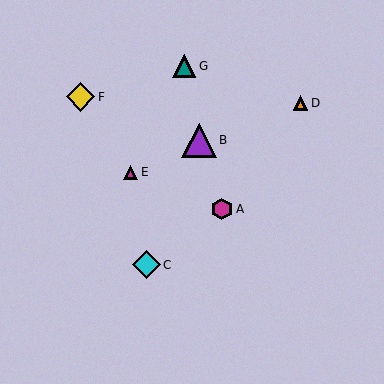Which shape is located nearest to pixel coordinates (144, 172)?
The magenta triangle (labeled E) at (131, 172) is nearest to that location.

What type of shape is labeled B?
Shape B is a purple triangle.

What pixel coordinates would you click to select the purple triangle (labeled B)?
Click at (199, 140) to select the purple triangle B.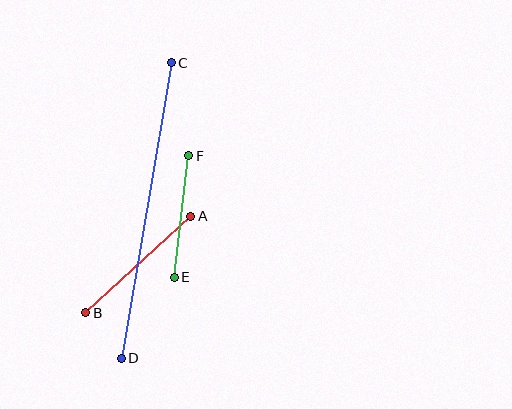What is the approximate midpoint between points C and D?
The midpoint is at approximately (146, 210) pixels.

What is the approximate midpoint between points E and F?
The midpoint is at approximately (182, 216) pixels.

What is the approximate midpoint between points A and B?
The midpoint is at approximately (138, 264) pixels.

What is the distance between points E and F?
The distance is approximately 122 pixels.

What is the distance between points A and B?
The distance is approximately 143 pixels.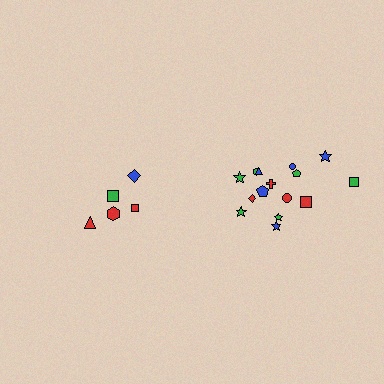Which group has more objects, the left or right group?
The right group.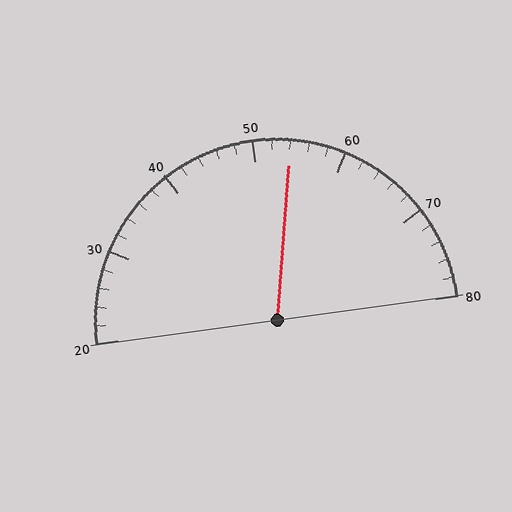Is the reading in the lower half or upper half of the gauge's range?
The reading is in the upper half of the range (20 to 80).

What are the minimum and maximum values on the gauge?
The gauge ranges from 20 to 80.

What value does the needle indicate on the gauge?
The needle indicates approximately 54.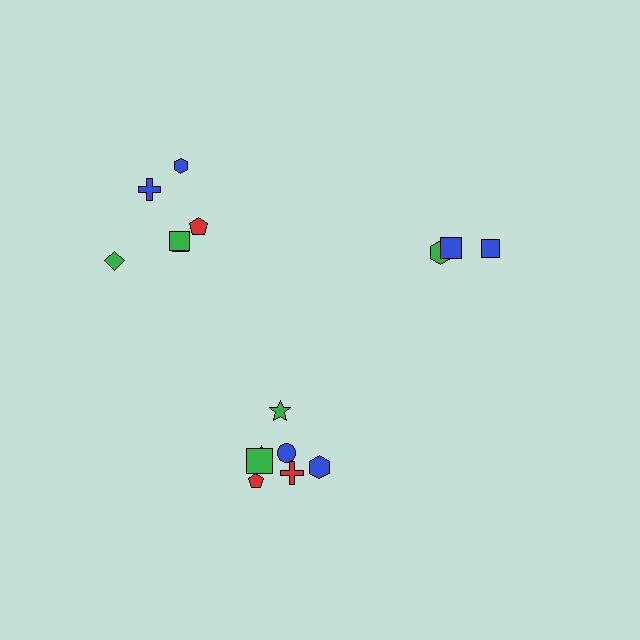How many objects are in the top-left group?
There are 6 objects.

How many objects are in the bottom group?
There are 7 objects.